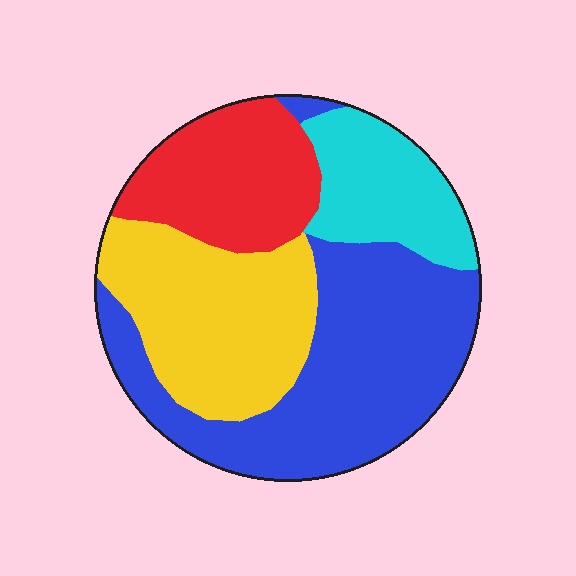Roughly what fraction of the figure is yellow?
Yellow takes up about one quarter (1/4) of the figure.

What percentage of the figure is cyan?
Cyan covers 15% of the figure.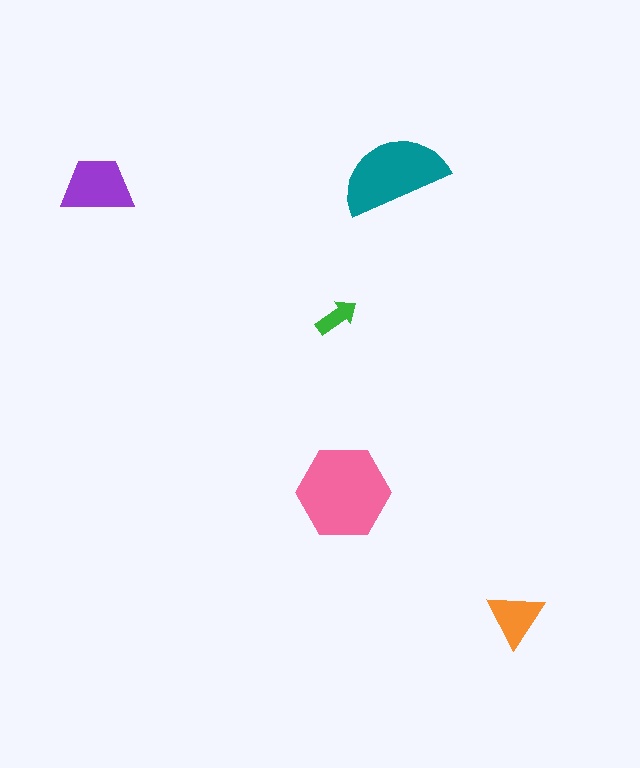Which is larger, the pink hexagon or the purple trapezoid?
The pink hexagon.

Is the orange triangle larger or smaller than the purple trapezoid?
Smaller.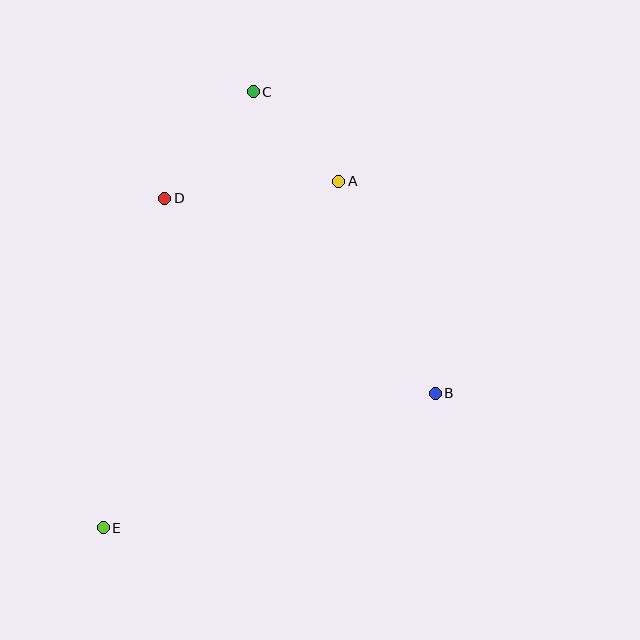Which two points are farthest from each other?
Points C and E are farthest from each other.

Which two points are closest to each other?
Points A and C are closest to each other.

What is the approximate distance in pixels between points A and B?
The distance between A and B is approximately 233 pixels.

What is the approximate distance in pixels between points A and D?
The distance between A and D is approximately 175 pixels.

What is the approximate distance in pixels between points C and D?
The distance between C and D is approximately 139 pixels.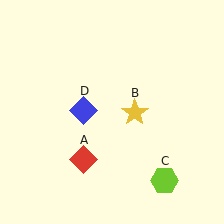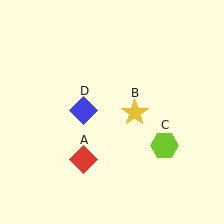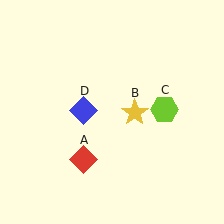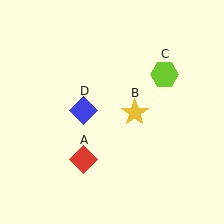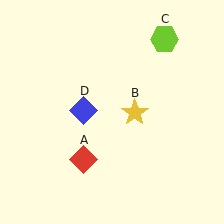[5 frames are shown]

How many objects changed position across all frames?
1 object changed position: lime hexagon (object C).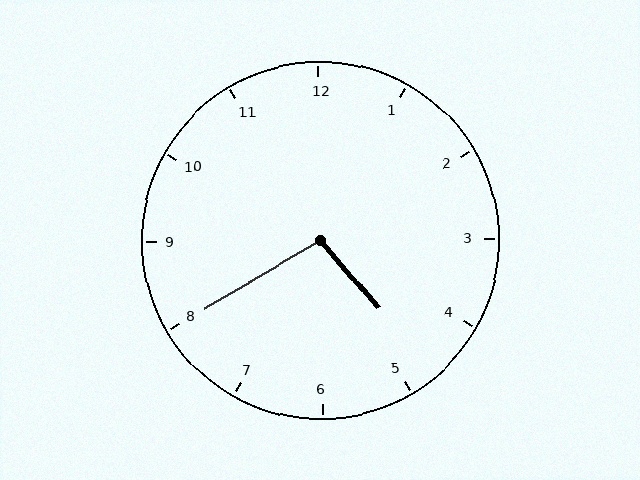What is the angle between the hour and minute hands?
Approximately 100 degrees.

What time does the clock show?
4:40.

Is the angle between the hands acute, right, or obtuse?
It is obtuse.